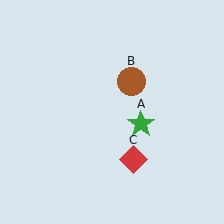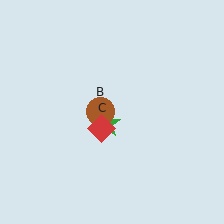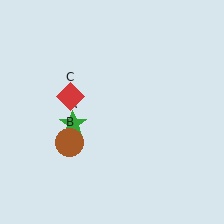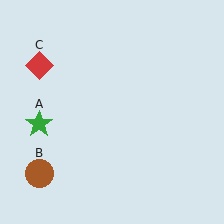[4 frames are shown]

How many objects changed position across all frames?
3 objects changed position: green star (object A), brown circle (object B), red diamond (object C).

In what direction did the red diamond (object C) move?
The red diamond (object C) moved up and to the left.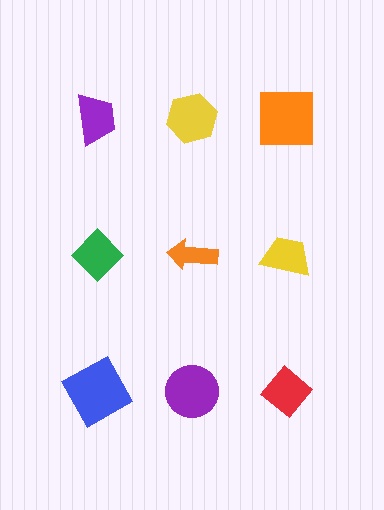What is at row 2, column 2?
An orange arrow.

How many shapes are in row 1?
3 shapes.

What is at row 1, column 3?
An orange square.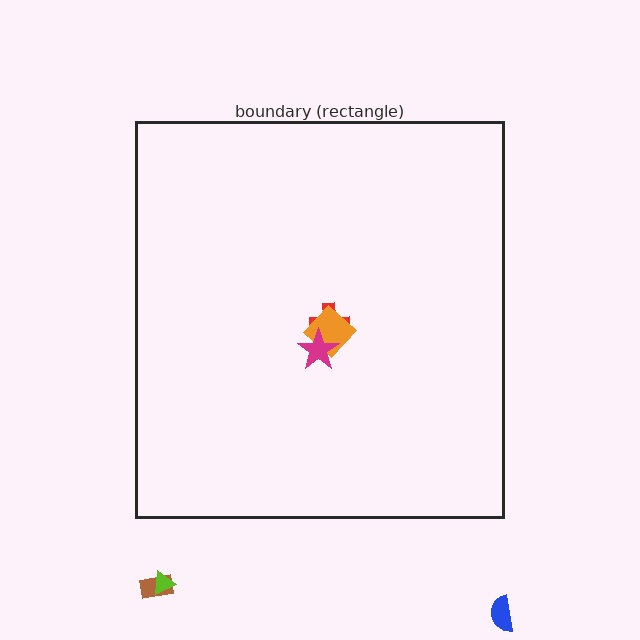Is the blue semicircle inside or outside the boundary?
Outside.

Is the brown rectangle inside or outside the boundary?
Outside.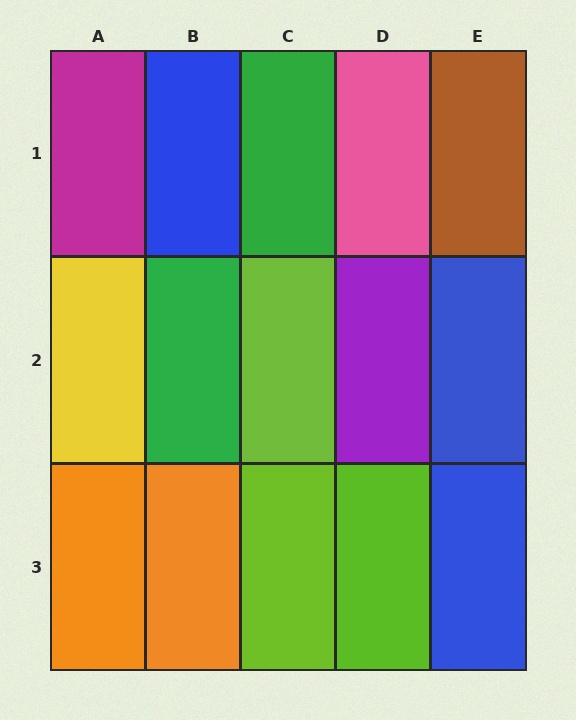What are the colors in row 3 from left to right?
Orange, orange, lime, lime, blue.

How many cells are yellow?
1 cell is yellow.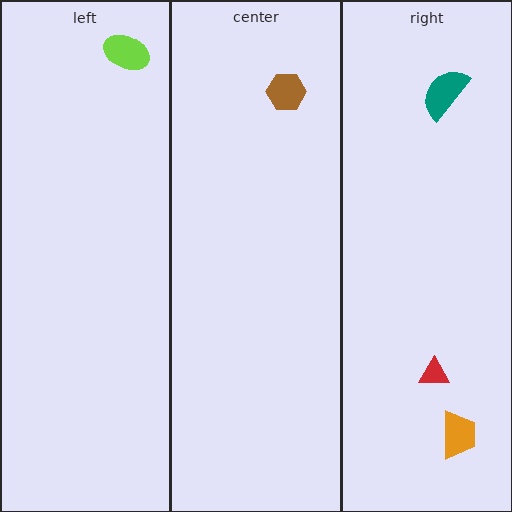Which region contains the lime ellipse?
The left region.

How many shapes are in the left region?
1.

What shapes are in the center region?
The brown hexagon.